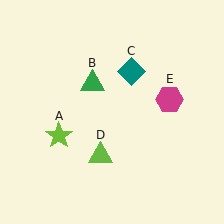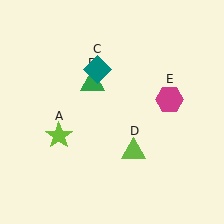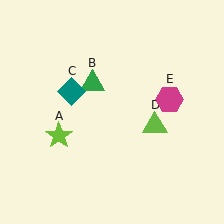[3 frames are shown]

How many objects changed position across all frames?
2 objects changed position: teal diamond (object C), lime triangle (object D).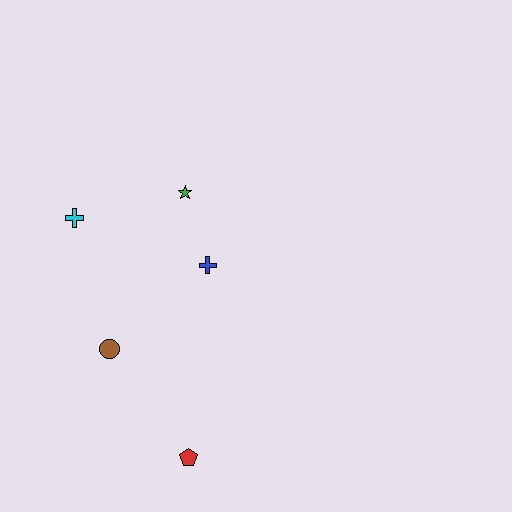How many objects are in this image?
There are 5 objects.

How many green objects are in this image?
There is 1 green object.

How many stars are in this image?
There is 1 star.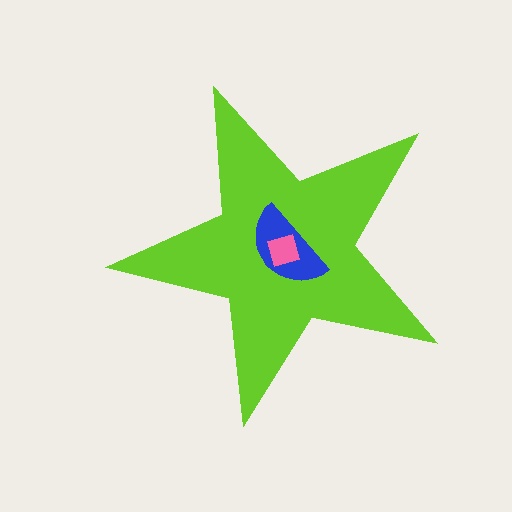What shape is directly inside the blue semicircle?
The pink square.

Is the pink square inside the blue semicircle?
Yes.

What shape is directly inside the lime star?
The blue semicircle.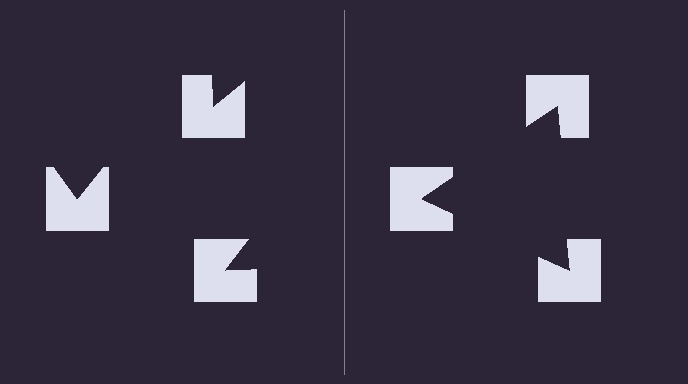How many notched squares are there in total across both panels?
6 — 3 on each side.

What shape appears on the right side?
An illusory triangle.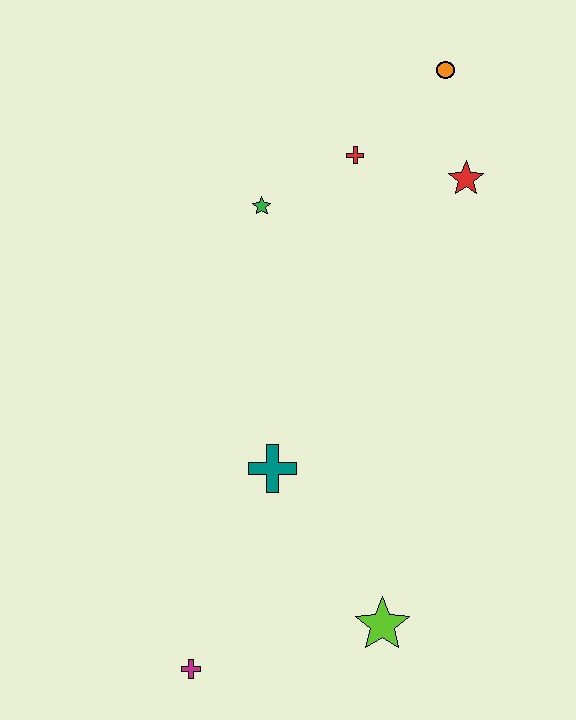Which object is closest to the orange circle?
The red star is closest to the orange circle.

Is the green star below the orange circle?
Yes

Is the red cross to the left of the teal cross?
No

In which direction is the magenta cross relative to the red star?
The magenta cross is below the red star.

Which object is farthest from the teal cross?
The orange circle is farthest from the teal cross.